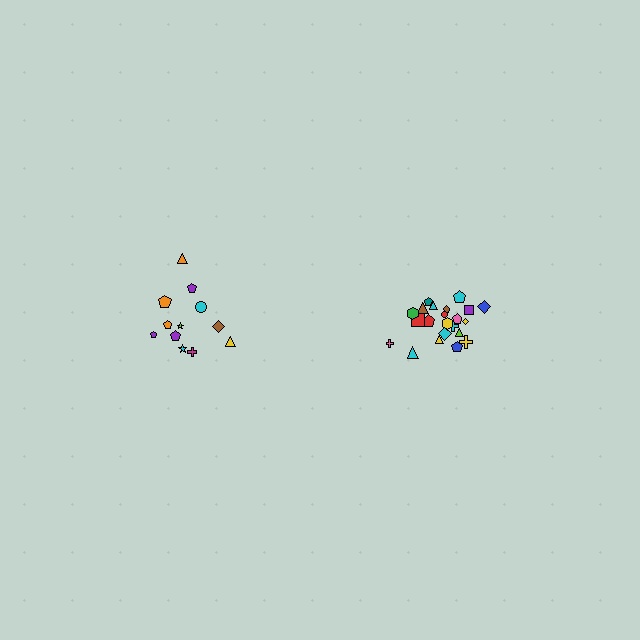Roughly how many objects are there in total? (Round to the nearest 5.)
Roughly 35 objects in total.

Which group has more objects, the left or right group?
The right group.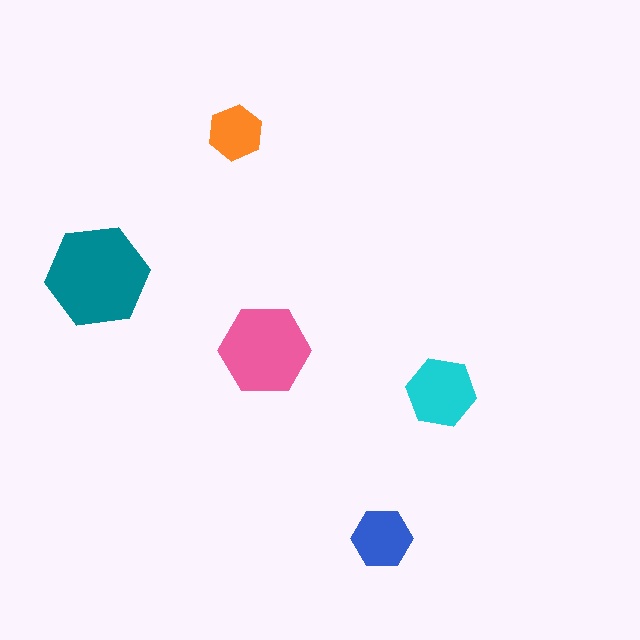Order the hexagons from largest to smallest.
the teal one, the pink one, the cyan one, the blue one, the orange one.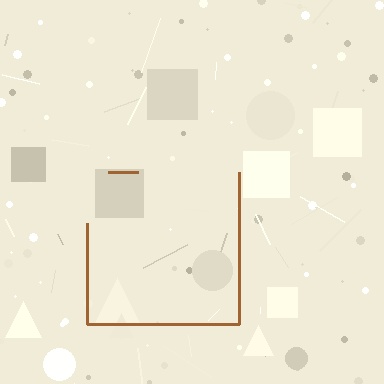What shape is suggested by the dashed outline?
The dashed outline suggests a square.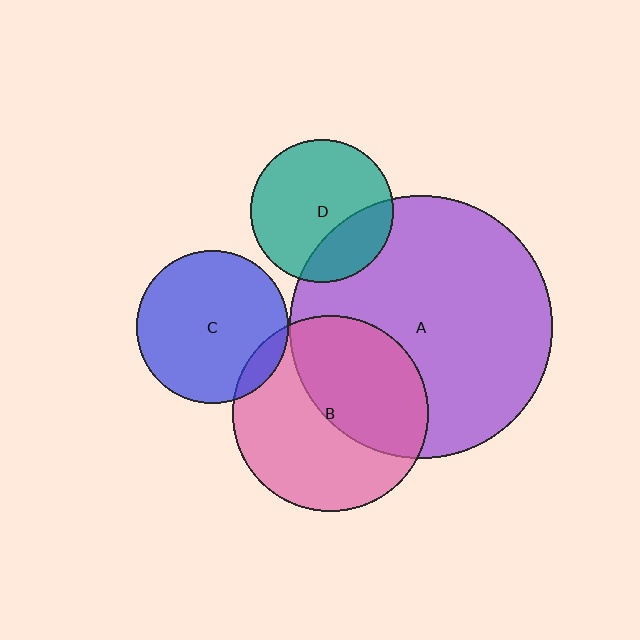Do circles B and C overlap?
Yes.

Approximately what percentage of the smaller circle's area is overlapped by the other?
Approximately 10%.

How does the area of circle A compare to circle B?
Approximately 1.8 times.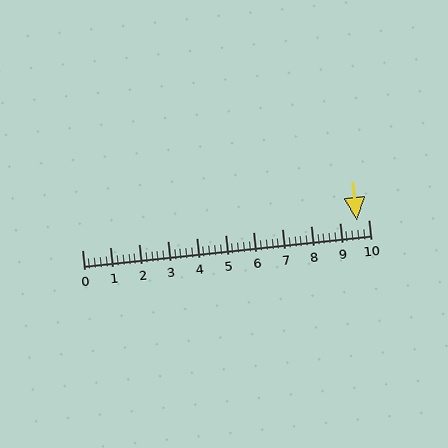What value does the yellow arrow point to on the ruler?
The yellow arrow points to approximately 9.6.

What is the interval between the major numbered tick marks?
The major tick marks are spaced 1 units apart.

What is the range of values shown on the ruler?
The ruler shows values from 0 to 10.